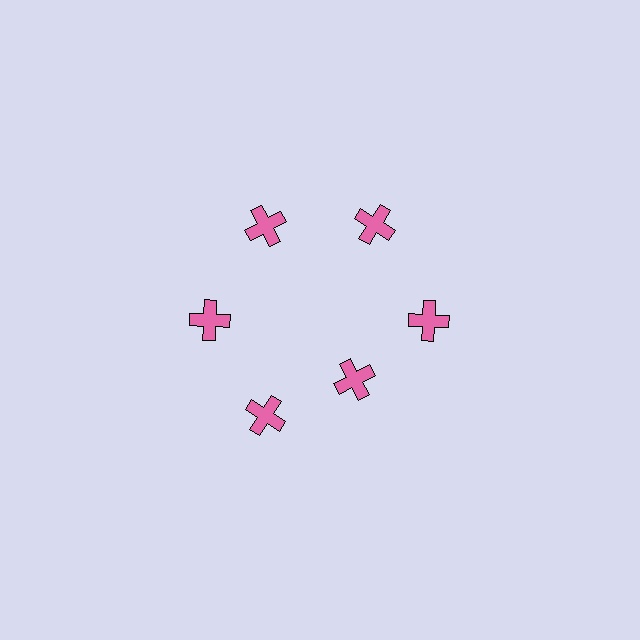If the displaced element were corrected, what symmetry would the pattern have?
It would have 6-fold rotational symmetry — the pattern would map onto itself every 60 degrees.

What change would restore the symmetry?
The symmetry would be restored by moving it outward, back onto the ring so that all 6 crosses sit at equal angles and equal distance from the center.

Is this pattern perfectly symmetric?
No. The 6 pink crosses are arranged in a ring, but one element near the 5 o'clock position is pulled inward toward the center, breaking the 6-fold rotational symmetry.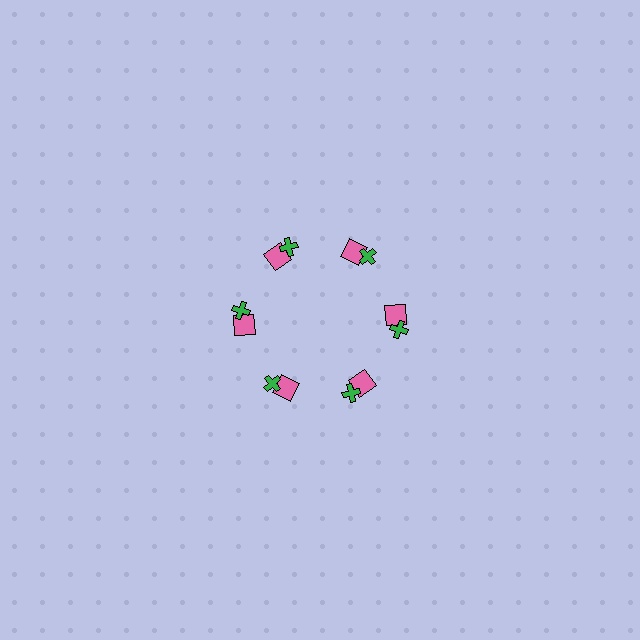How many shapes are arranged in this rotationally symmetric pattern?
There are 12 shapes, arranged in 6 groups of 2.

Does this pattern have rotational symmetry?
Yes, this pattern has 6-fold rotational symmetry. It looks the same after rotating 60 degrees around the center.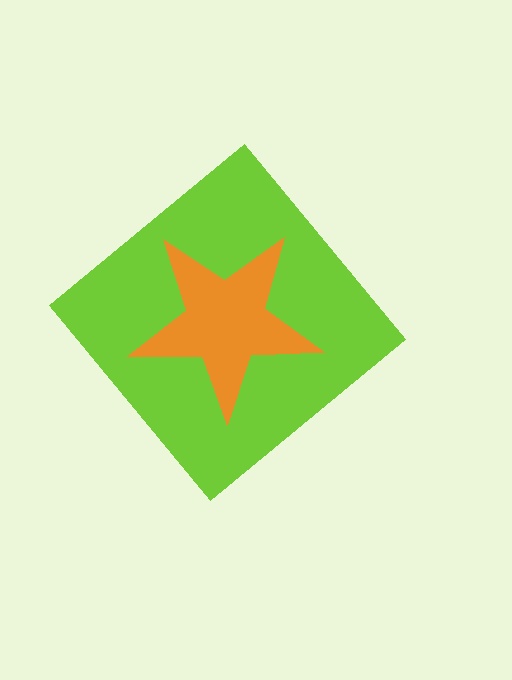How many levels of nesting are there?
2.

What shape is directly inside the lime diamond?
The orange star.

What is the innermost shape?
The orange star.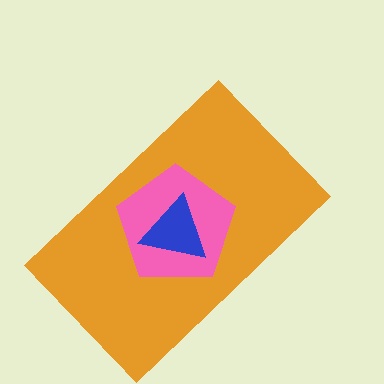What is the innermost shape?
The blue triangle.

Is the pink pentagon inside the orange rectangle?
Yes.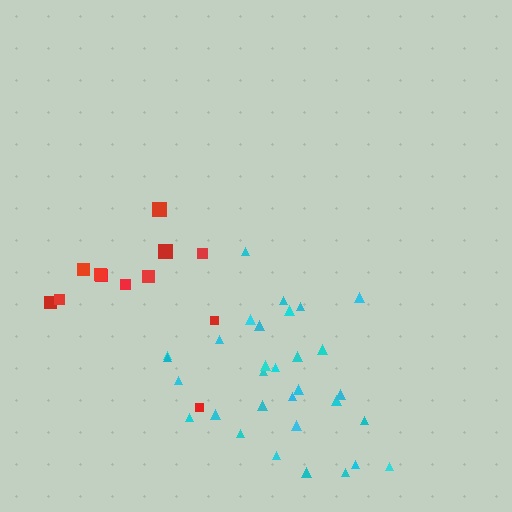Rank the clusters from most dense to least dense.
cyan, red.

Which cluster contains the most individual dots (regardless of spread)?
Cyan (31).